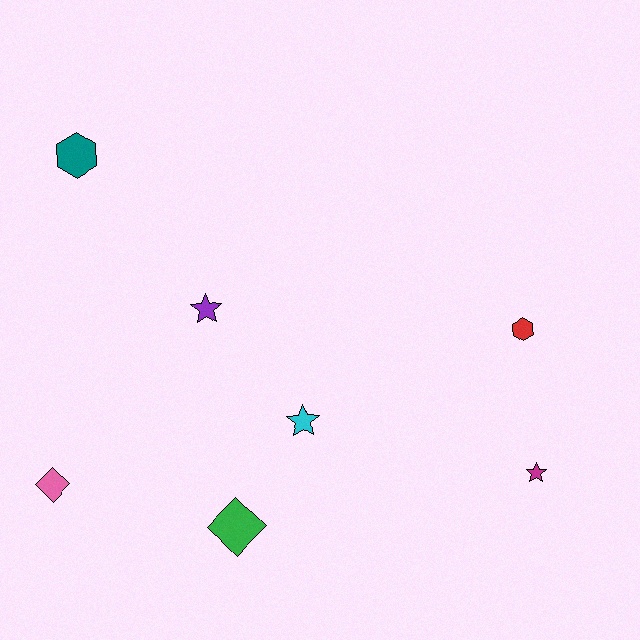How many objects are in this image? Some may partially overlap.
There are 7 objects.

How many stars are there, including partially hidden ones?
There are 3 stars.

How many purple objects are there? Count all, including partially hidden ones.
There is 1 purple object.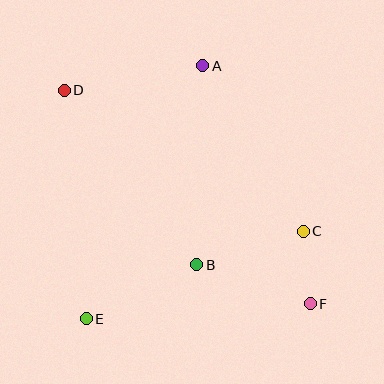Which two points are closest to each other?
Points C and F are closest to each other.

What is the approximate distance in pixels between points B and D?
The distance between B and D is approximately 219 pixels.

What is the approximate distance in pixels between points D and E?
The distance between D and E is approximately 230 pixels.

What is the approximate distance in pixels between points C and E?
The distance between C and E is approximately 234 pixels.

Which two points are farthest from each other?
Points D and F are farthest from each other.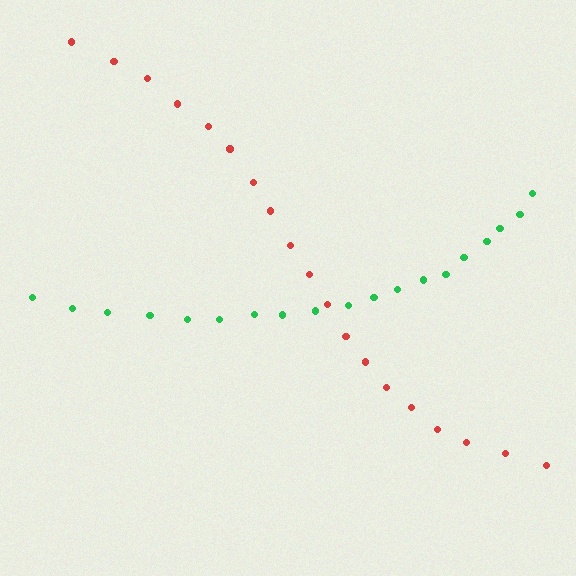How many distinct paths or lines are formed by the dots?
There are 2 distinct paths.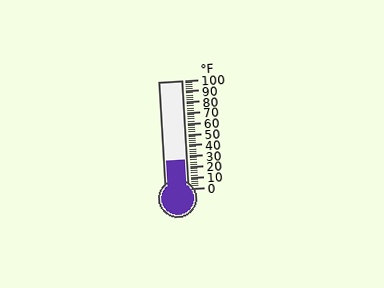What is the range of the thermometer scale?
The thermometer scale ranges from 0°F to 100°F.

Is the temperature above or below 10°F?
The temperature is above 10°F.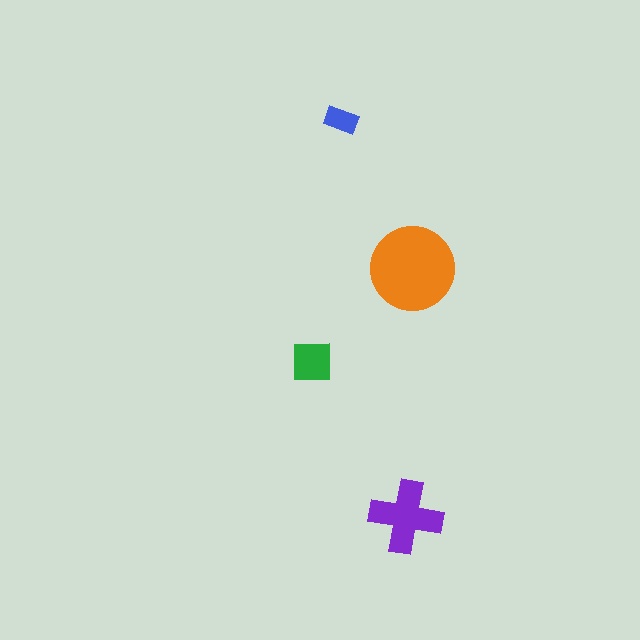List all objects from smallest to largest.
The blue rectangle, the green square, the purple cross, the orange circle.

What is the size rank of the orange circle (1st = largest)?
1st.